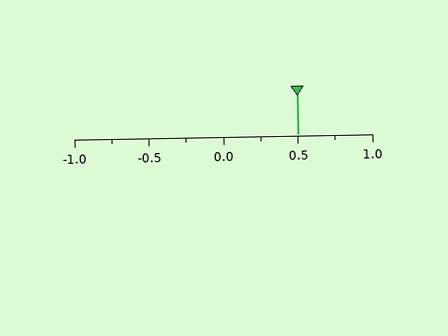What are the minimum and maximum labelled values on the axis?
The axis runs from -1.0 to 1.0.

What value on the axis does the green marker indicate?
The marker indicates approximately 0.5.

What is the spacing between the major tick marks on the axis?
The major ticks are spaced 0.5 apart.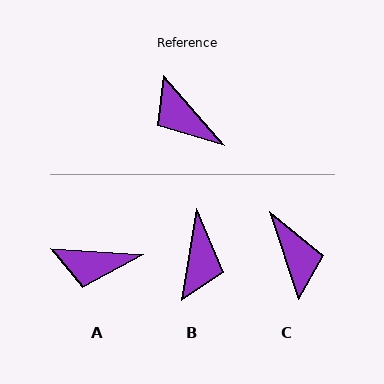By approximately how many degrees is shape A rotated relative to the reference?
Approximately 46 degrees counter-clockwise.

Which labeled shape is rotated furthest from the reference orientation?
C, about 157 degrees away.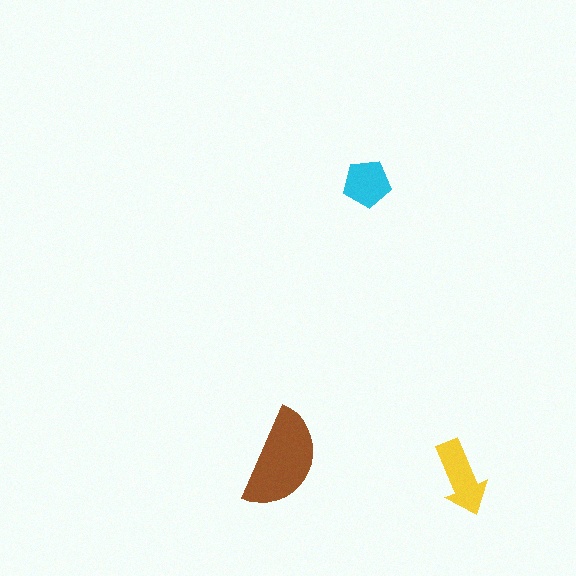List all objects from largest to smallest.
The brown semicircle, the yellow arrow, the cyan pentagon.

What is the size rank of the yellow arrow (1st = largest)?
2nd.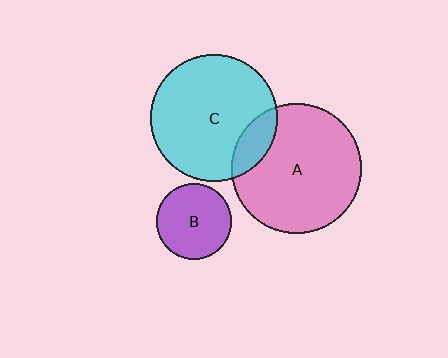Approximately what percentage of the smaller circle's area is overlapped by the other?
Approximately 15%.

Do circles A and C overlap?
Yes.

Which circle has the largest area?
Circle A (pink).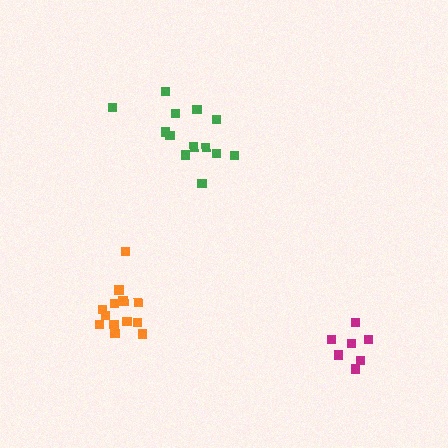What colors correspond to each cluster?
The clusters are colored: magenta, green, orange.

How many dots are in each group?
Group 1: 7 dots, Group 2: 13 dots, Group 3: 13 dots (33 total).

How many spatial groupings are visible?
There are 3 spatial groupings.